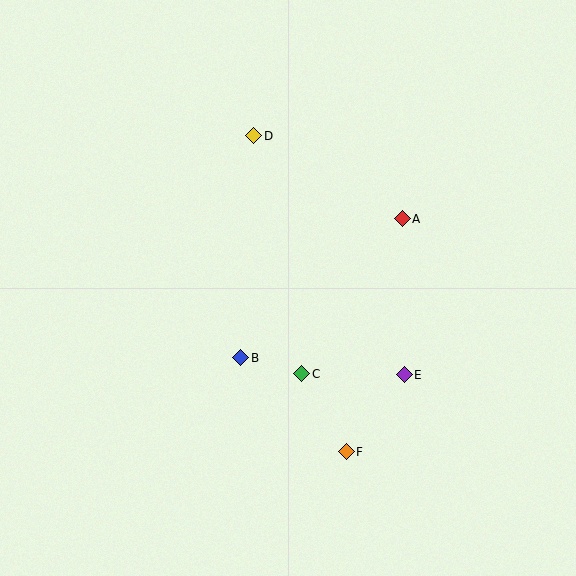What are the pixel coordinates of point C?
Point C is at (302, 374).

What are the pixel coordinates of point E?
Point E is at (404, 375).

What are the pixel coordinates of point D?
Point D is at (254, 136).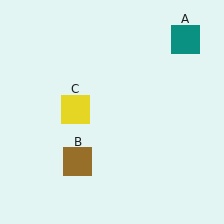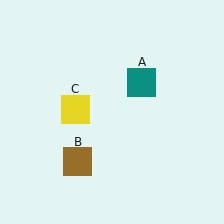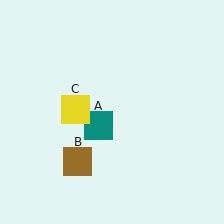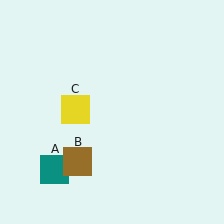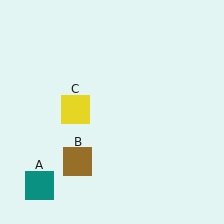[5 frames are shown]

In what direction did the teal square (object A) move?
The teal square (object A) moved down and to the left.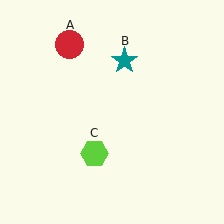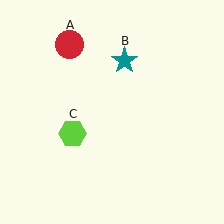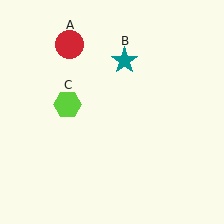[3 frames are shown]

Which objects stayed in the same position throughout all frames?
Red circle (object A) and teal star (object B) remained stationary.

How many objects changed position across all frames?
1 object changed position: lime hexagon (object C).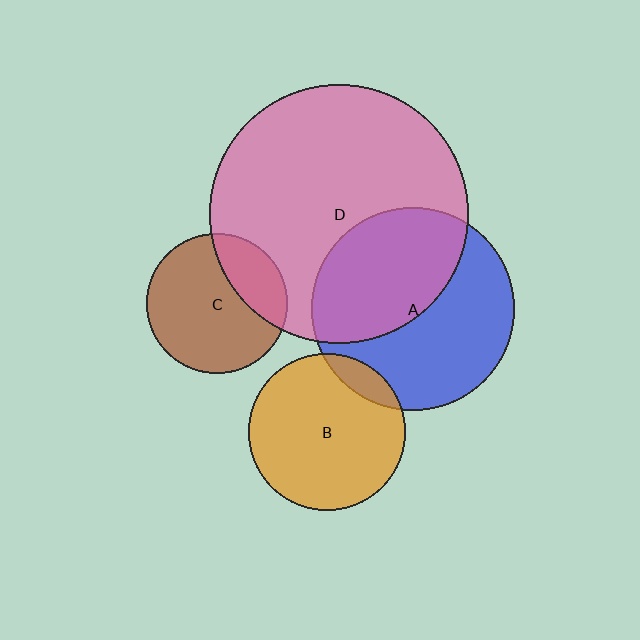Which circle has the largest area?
Circle D (pink).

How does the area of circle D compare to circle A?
Approximately 1.6 times.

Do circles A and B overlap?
Yes.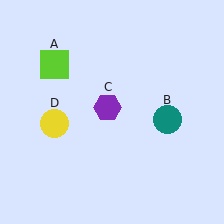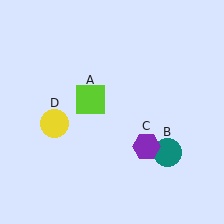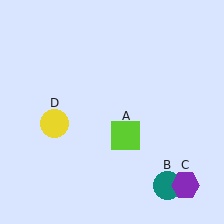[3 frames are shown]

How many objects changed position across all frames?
3 objects changed position: lime square (object A), teal circle (object B), purple hexagon (object C).